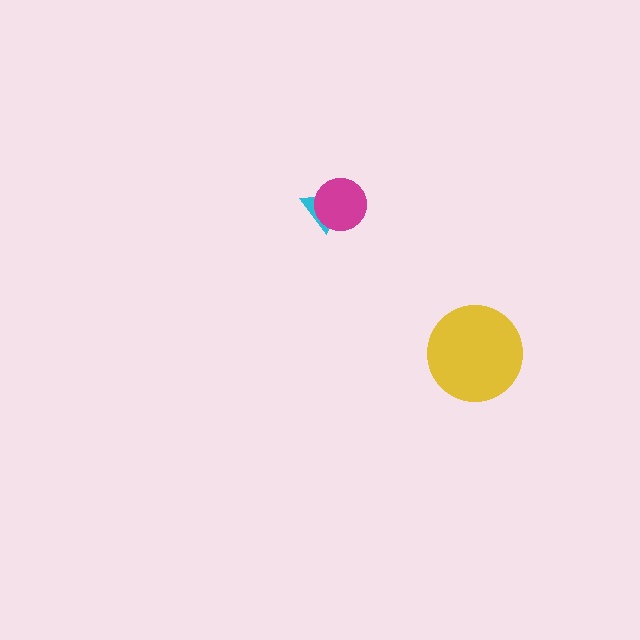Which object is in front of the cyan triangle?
The magenta circle is in front of the cyan triangle.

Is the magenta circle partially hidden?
No, no other shape covers it.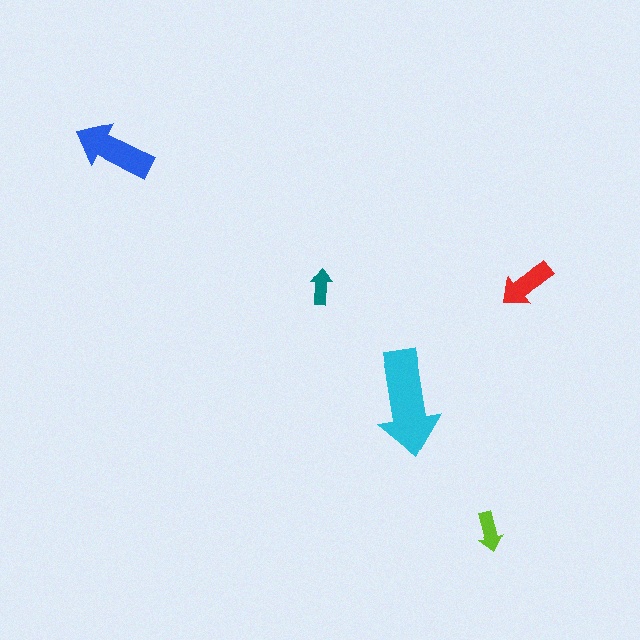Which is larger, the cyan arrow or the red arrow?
The cyan one.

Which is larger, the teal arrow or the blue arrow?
The blue one.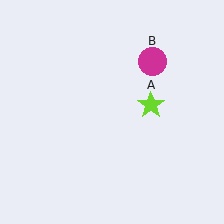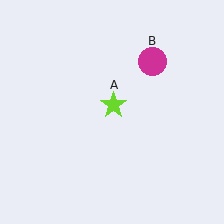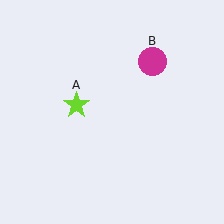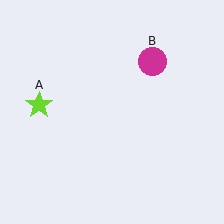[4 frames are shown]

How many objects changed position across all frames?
1 object changed position: lime star (object A).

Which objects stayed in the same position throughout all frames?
Magenta circle (object B) remained stationary.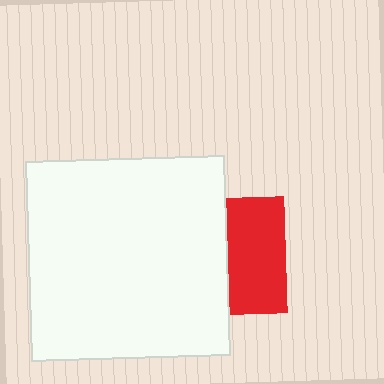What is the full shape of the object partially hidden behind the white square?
The partially hidden object is a red square.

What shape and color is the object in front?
The object in front is a white square.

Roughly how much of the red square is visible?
About half of it is visible (roughly 50%).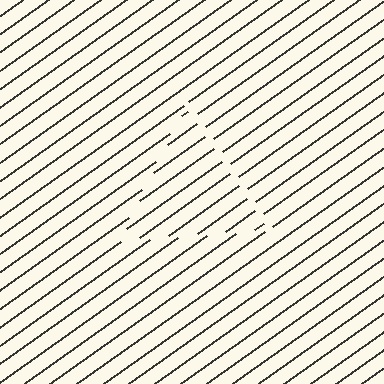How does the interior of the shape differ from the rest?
The interior of the shape contains the same grating, shifted by half a period — the contour is defined by the phase discontinuity where line-ends from the inner and outer gratings abut.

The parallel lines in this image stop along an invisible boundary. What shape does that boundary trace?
An illusory triangle. The interior of the shape contains the same grating, shifted by half a period — the contour is defined by the phase discontinuity where line-ends from the inner and outer gratings abut.